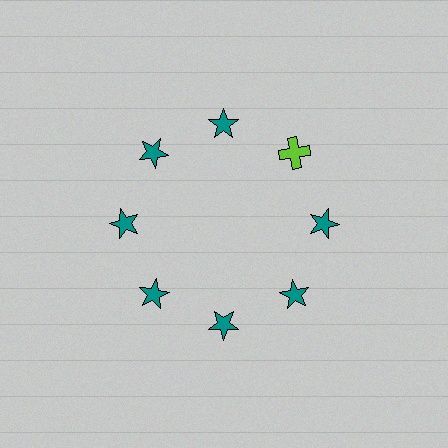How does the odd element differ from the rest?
It differs in both color (lime instead of teal) and shape (cross instead of star).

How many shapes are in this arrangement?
There are 8 shapes arranged in a ring pattern.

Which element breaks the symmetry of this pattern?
The lime cross at roughly the 2 o'clock position breaks the symmetry. All other shapes are teal stars.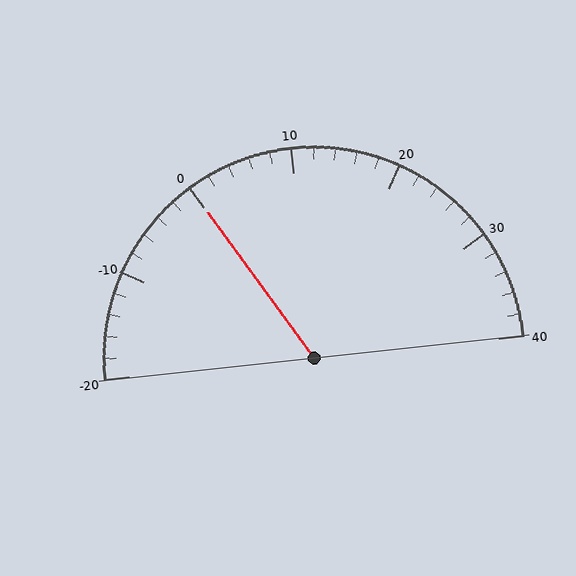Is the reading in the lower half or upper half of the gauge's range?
The reading is in the lower half of the range (-20 to 40).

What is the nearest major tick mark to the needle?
The nearest major tick mark is 0.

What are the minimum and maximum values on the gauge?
The gauge ranges from -20 to 40.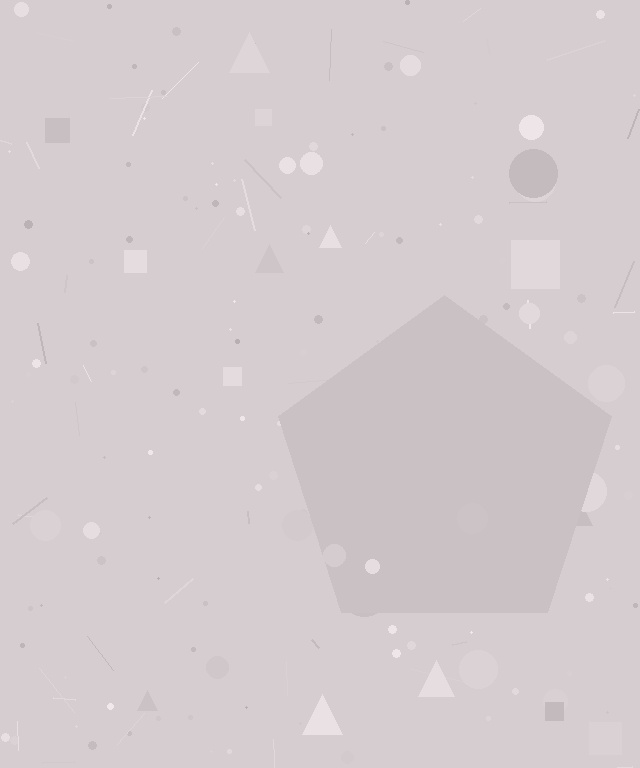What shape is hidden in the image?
A pentagon is hidden in the image.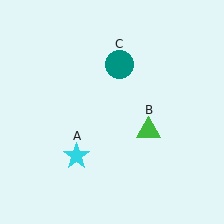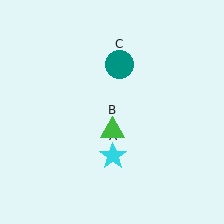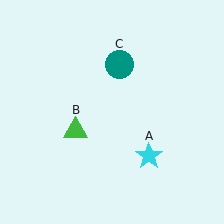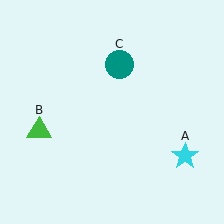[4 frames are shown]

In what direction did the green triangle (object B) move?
The green triangle (object B) moved left.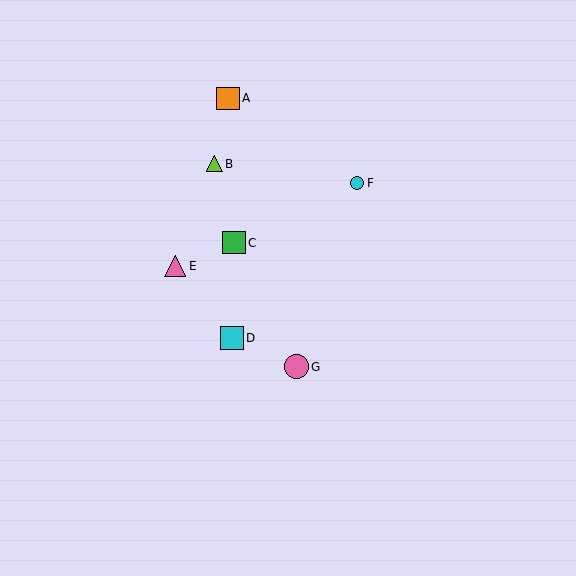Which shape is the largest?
The pink circle (labeled G) is the largest.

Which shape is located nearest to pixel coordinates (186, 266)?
The pink triangle (labeled E) at (175, 266) is nearest to that location.